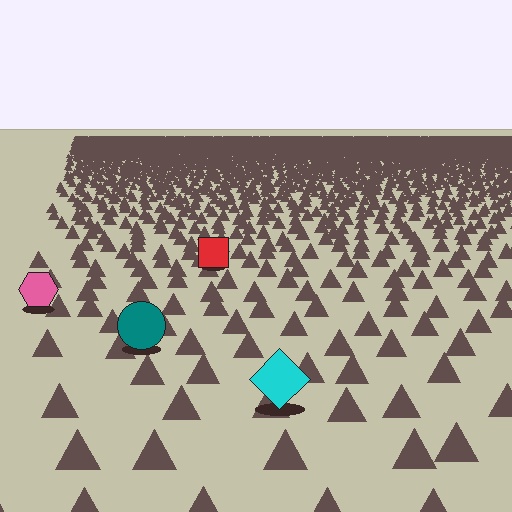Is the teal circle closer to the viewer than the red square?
Yes. The teal circle is closer — you can tell from the texture gradient: the ground texture is coarser near it.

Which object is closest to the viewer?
The cyan diamond is closest. The texture marks near it are larger and more spread out.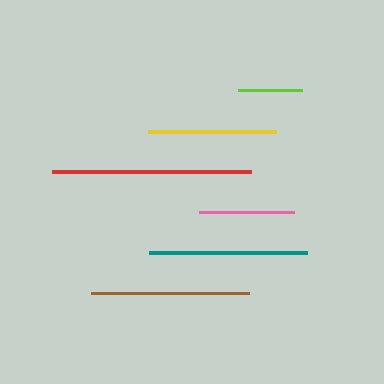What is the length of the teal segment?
The teal segment is approximately 158 pixels long.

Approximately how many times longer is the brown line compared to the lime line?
The brown line is approximately 2.4 times the length of the lime line.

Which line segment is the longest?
The red line is the longest at approximately 199 pixels.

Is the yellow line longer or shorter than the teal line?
The teal line is longer than the yellow line.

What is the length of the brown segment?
The brown segment is approximately 157 pixels long.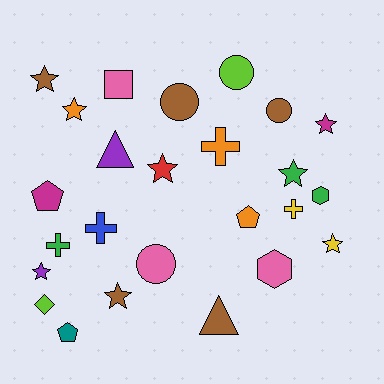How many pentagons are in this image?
There are 3 pentagons.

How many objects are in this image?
There are 25 objects.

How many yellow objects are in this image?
There are 2 yellow objects.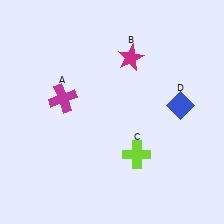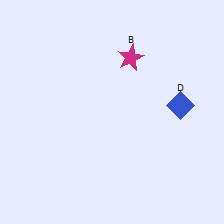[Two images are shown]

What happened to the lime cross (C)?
The lime cross (C) was removed in Image 2. It was in the bottom-right area of Image 1.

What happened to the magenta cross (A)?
The magenta cross (A) was removed in Image 2. It was in the top-left area of Image 1.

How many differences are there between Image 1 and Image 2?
There are 2 differences between the two images.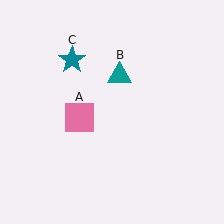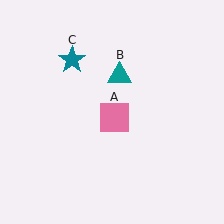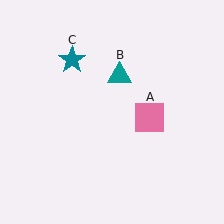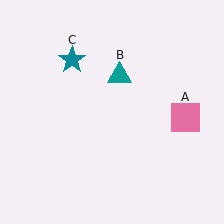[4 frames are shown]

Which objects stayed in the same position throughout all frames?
Teal triangle (object B) and teal star (object C) remained stationary.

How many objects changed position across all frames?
1 object changed position: pink square (object A).